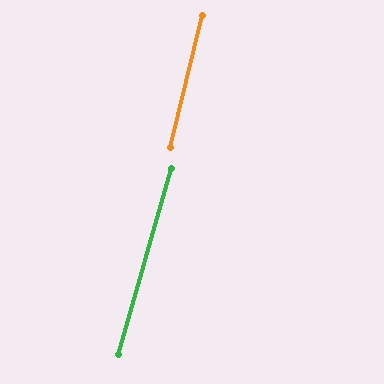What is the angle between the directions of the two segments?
Approximately 2 degrees.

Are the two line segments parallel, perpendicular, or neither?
Parallel — their directions differ by only 2.0°.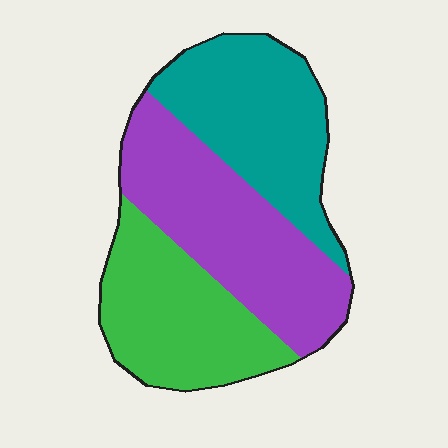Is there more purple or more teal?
Purple.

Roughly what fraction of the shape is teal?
Teal covers around 30% of the shape.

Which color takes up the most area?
Purple, at roughly 40%.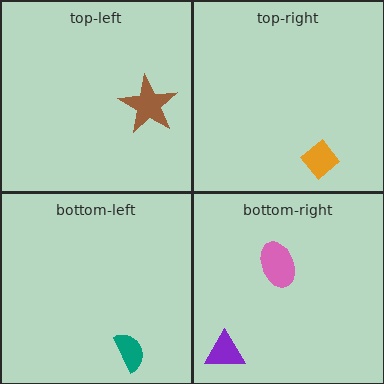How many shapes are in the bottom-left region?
1.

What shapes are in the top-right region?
The orange diamond.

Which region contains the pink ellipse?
The bottom-right region.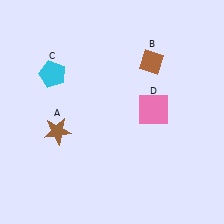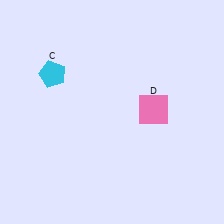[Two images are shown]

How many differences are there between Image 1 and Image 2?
There are 2 differences between the two images.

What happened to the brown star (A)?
The brown star (A) was removed in Image 2. It was in the bottom-left area of Image 1.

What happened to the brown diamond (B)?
The brown diamond (B) was removed in Image 2. It was in the top-right area of Image 1.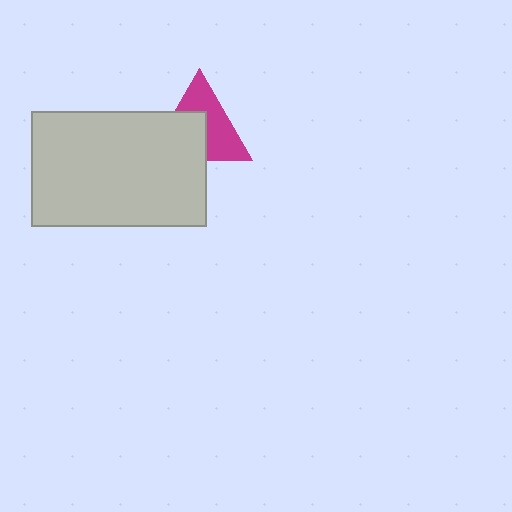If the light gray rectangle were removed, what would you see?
You would see the complete magenta triangle.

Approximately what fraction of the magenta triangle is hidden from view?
Roughly 47% of the magenta triangle is hidden behind the light gray rectangle.